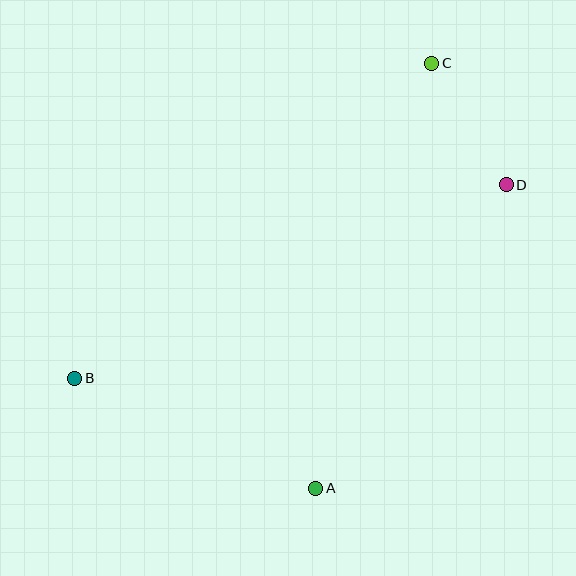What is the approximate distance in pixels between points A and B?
The distance between A and B is approximately 265 pixels.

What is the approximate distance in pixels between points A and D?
The distance between A and D is approximately 358 pixels.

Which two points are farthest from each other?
Points B and C are farthest from each other.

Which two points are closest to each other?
Points C and D are closest to each other.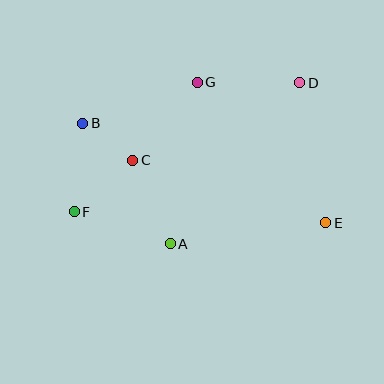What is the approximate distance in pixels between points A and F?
The distance between A and F is approximately 101 pixels.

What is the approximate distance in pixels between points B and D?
The distance between B and D is approximately 221 pixels.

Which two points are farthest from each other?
Points B and E are farthest from each other.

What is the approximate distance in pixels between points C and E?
The distance between C and E is approximately 203 pixels.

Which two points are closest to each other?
Points B and C are closest to each other.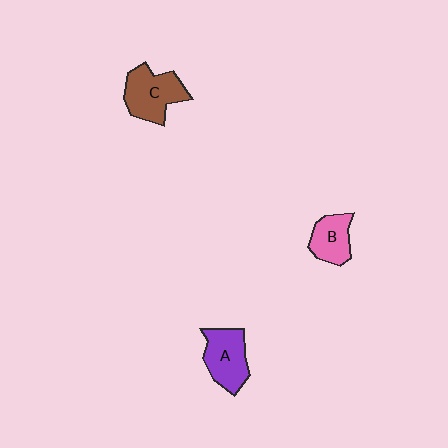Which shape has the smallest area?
Shape B (pink).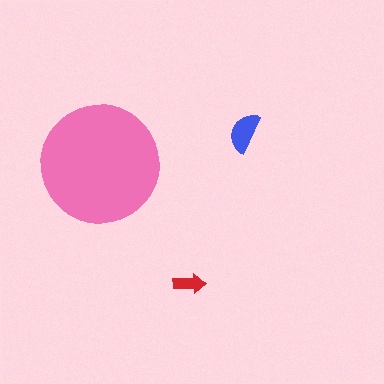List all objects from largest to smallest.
The pink circle, the blue semicircle, the red arrow.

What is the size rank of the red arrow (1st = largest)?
3rd.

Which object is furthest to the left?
The pink circle is leftmost.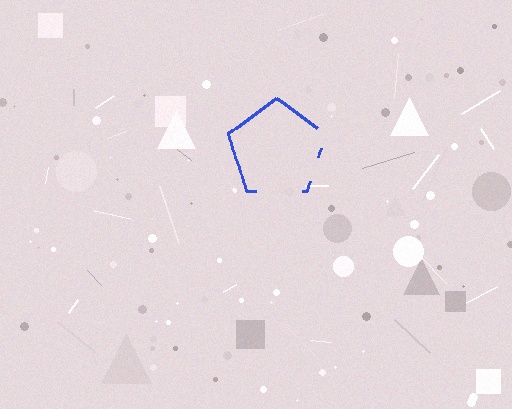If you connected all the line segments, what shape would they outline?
They would outline a pentagon.